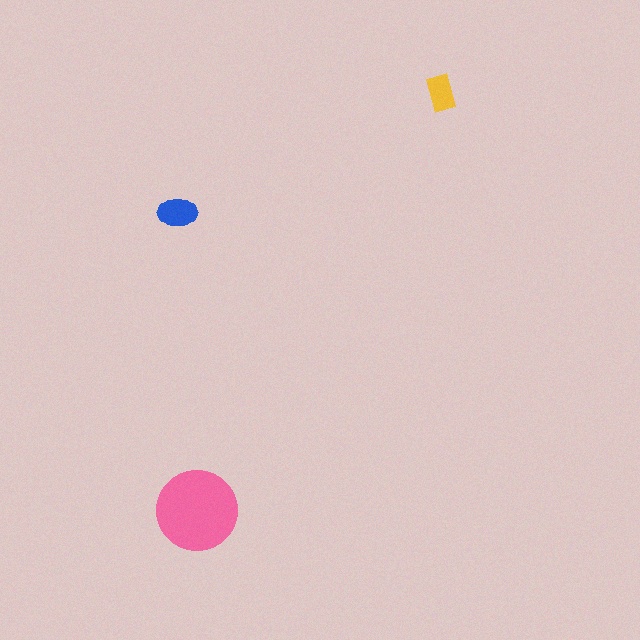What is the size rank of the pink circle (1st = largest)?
1st.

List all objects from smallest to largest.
The yellow rectangle, the blue ellipse, the pink circle.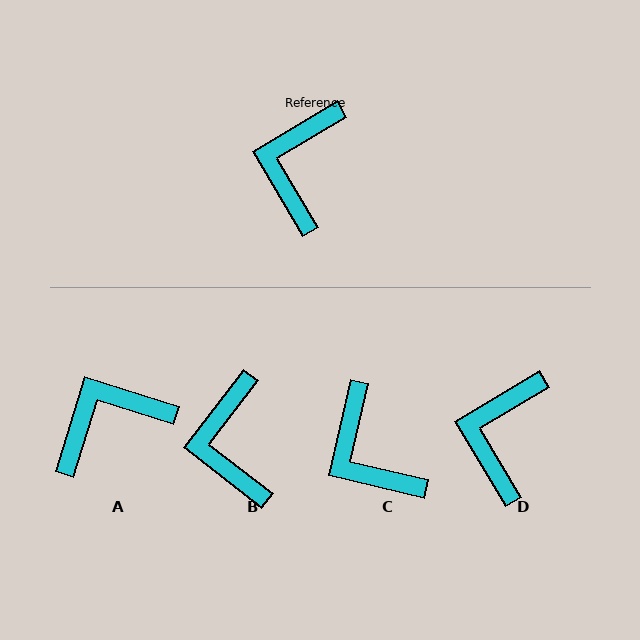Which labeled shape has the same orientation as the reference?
D.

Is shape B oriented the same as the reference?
No, it is off by about 22 degrees.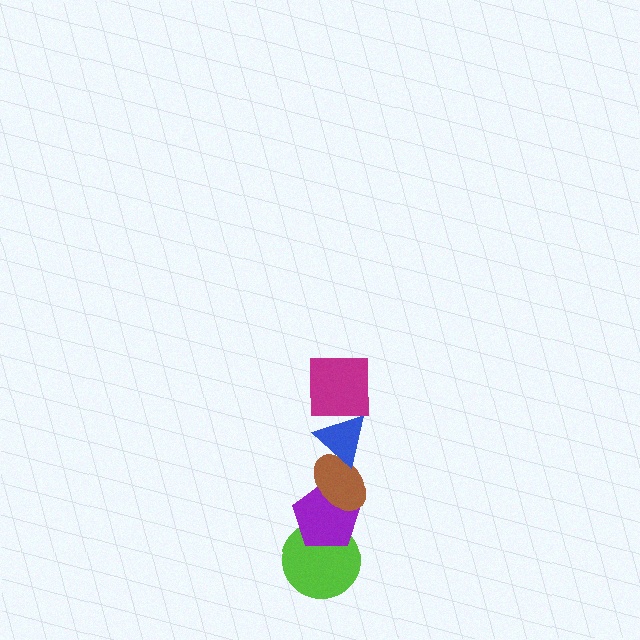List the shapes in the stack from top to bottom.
From top to bottom: the magenta square, the blue triangle, the brown ellipse, the purple pentagon, the lime circle.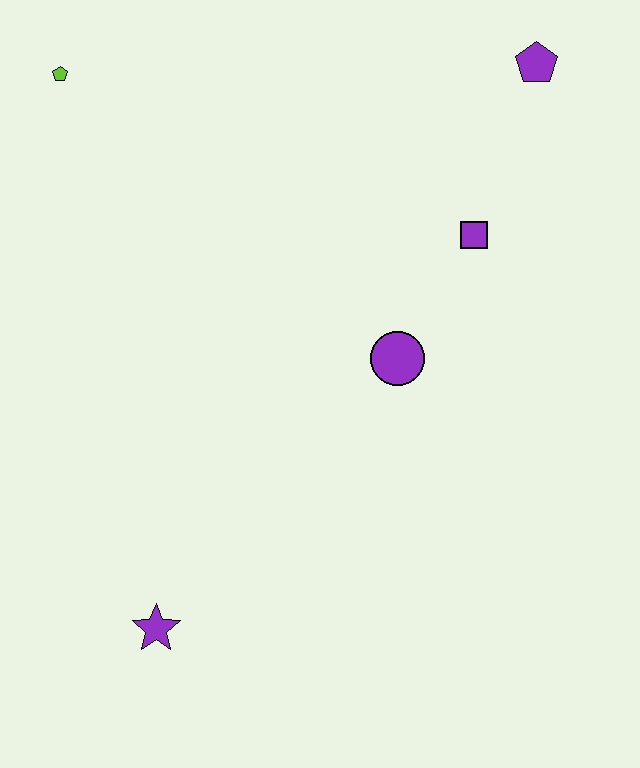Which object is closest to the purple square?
The purple circle is closest to the purple square.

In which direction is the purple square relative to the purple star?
The purple square is above the purple star.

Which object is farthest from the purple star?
The purple pentagon is farthest from the purple star.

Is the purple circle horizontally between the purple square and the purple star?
Yes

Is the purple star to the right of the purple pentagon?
No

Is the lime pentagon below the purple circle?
No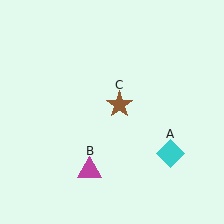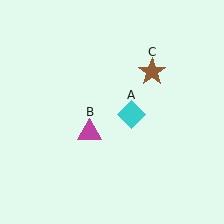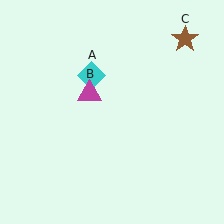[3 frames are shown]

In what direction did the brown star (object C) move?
The brown star (object C) moved up and to the right.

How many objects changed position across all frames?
3 objects changed position: cyan diamond (object A), magenta triangle (object B), brown star (object C).